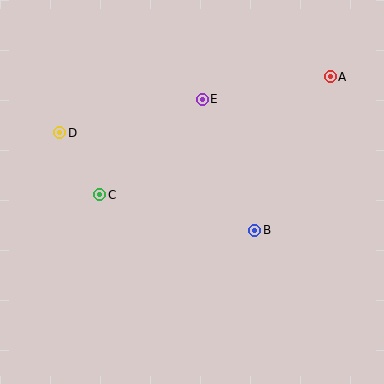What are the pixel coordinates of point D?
Point D is at (60, 133).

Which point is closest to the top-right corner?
Point A is closest to the top-right corner.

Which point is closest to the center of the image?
Point B at (255, 230) is closest to the center.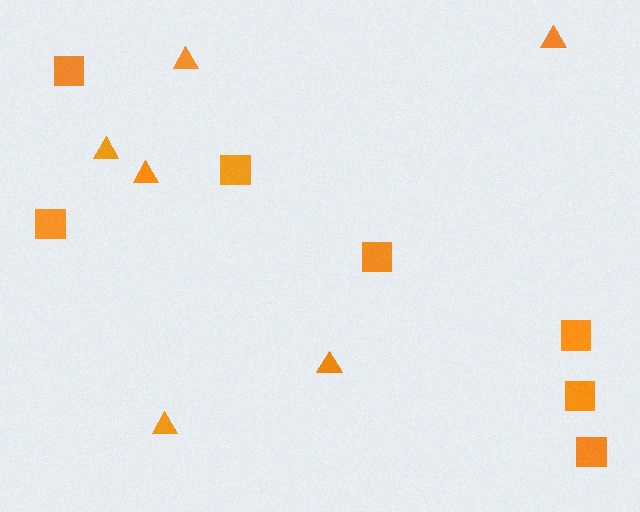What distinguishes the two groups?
There are 2 groups: one group of triangles (6) and one group of squares (7).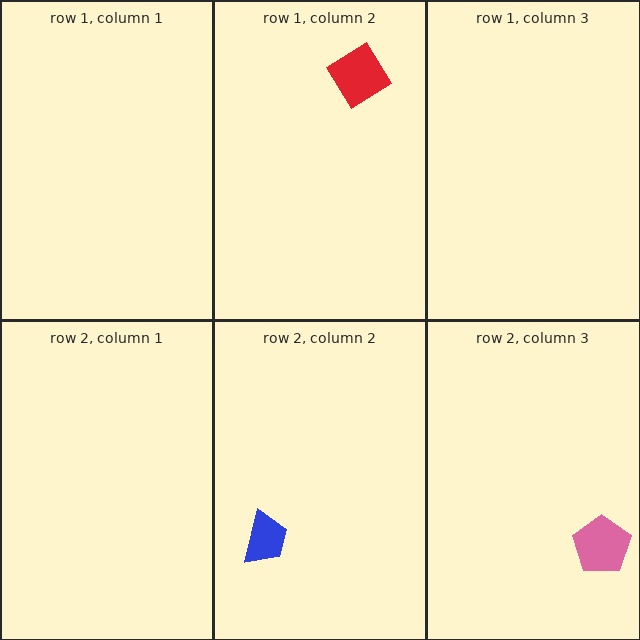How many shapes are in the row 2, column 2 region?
1.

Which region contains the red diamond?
The row 1, column 2 region.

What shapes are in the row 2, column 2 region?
The blue trapezoid.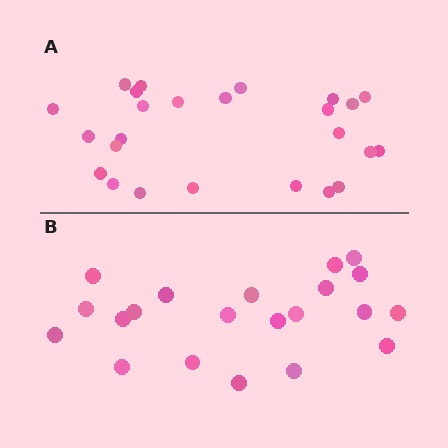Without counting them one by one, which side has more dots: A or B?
Region A (the top region) has more dots.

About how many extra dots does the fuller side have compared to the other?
Region A has about 4 more dots than region B.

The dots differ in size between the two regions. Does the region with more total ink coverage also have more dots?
No. Region B has more total ink coverage because its dots are larger, but region A actually contains more individual dots. Total area can be misleading — the number of items is what matters here.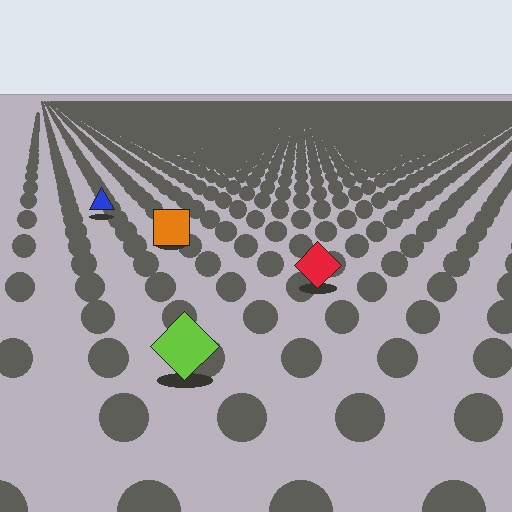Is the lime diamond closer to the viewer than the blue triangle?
Yes. The lime diamond is closer — you can tell from the texture gradient: the ground texture is coarser near it.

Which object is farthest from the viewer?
The blue triangle is farthest from the viewer. It appears smaller and the ground texture around it is denser.